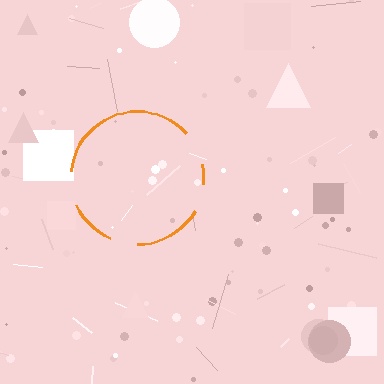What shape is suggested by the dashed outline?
The dashed outline suggests a circle.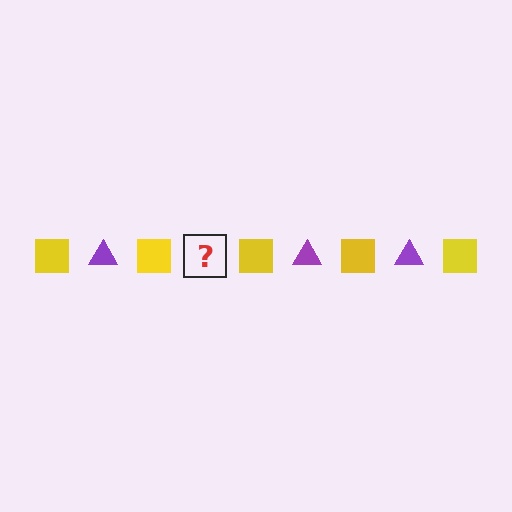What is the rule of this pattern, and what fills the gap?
The rule is that the pattern alternates between yellow square and purple triangle. The gap should be filled with a purple triangle.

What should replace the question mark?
The question mark should be replaced with a purple triangle.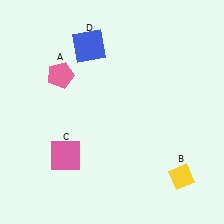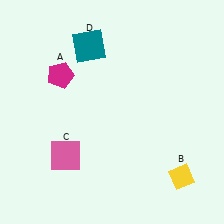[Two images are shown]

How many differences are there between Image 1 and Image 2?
There are 2 differences between the two images.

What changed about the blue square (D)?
In Image 1, D is blue. In Image 2, it changed to teal.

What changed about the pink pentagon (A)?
In Image 1, A is pink. In Image 2, it changed to magenta.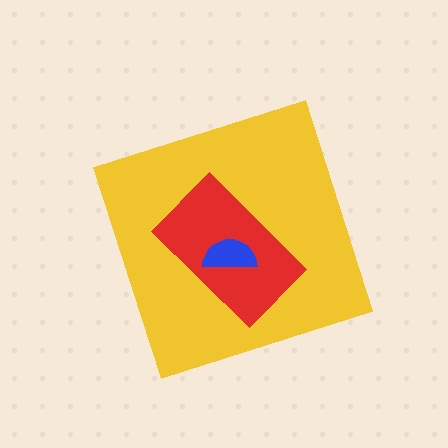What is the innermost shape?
The blue semicircle.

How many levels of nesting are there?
3.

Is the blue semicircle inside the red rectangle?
Yes.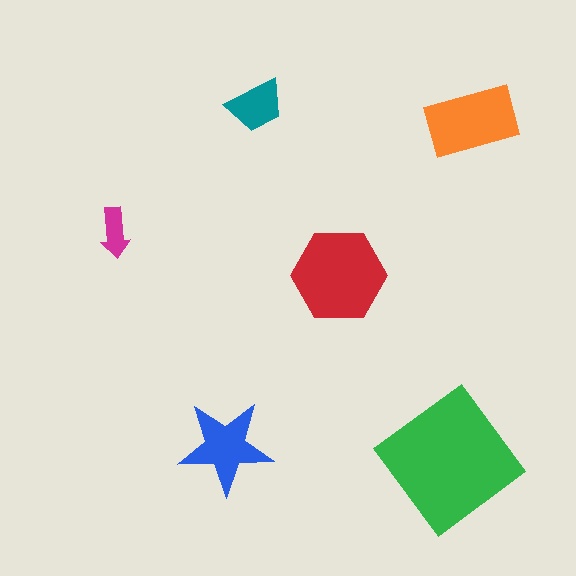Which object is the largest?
The green diamond.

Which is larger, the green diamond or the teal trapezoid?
The green diamond.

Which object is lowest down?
The green diamond is bottommost.